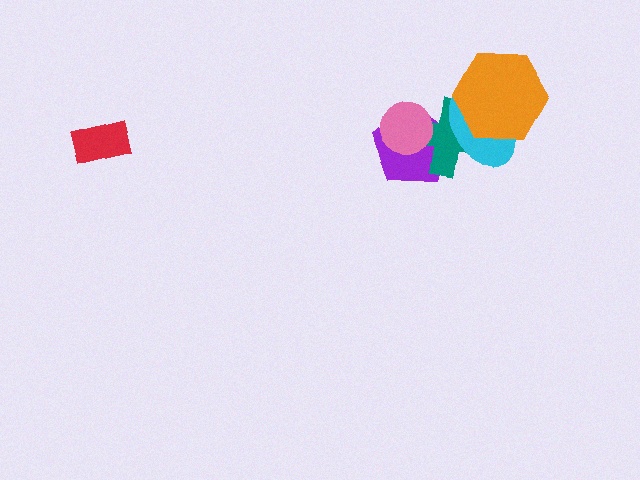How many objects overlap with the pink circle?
2 objects overlap with the pink circle.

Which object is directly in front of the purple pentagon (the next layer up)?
The teal cross is directly in front of the purple pentagon.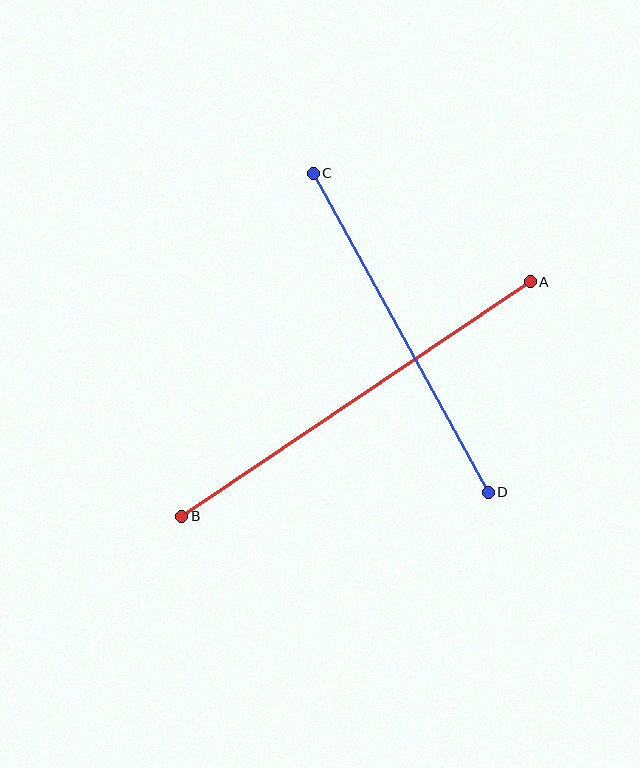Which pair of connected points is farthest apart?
Points A and B are farthest apart.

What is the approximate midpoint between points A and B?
The midpoint is at approximately (356, 399) pixels.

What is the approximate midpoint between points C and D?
The midpoint is at approximately (401, 333) pixels.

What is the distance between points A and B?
The distance is approximately 420 pixels.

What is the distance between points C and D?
The distance is approximately 364 pixels.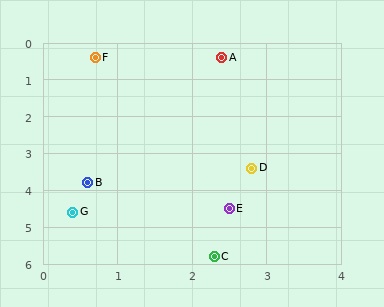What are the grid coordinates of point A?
Point A is at approximately (2.4, 0.4).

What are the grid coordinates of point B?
Point B is at approximately (0.6, 3.8).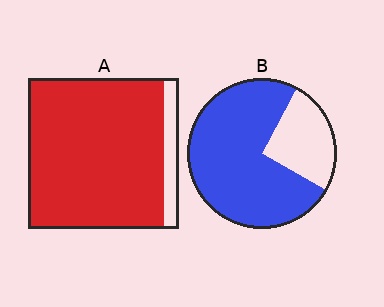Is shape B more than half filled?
Yes.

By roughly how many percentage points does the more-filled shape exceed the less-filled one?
By roughly 15 percentage points (A over B).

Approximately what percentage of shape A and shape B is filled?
A is approximately 90% and B is approximately 75%.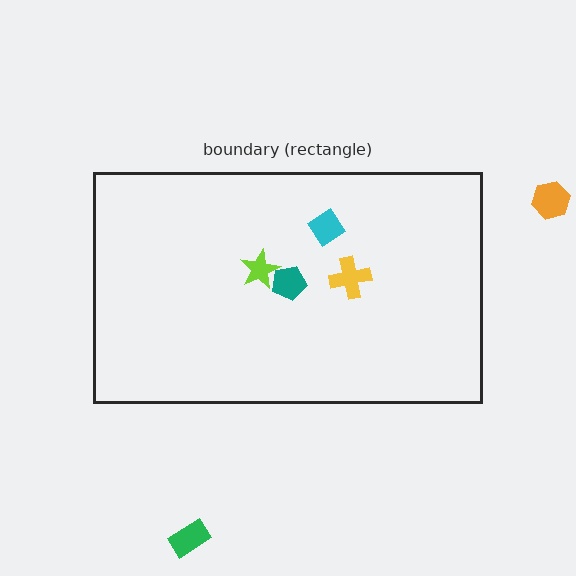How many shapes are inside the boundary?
4 inside, 2 outside.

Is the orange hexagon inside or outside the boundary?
Outside.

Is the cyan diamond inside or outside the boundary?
Inside.